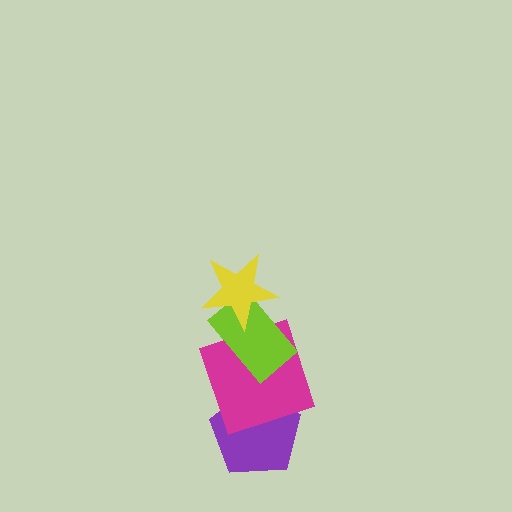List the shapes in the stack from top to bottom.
From top to bottom: the yellow star, the lime rectangle, the magenta square, the purple pentagon.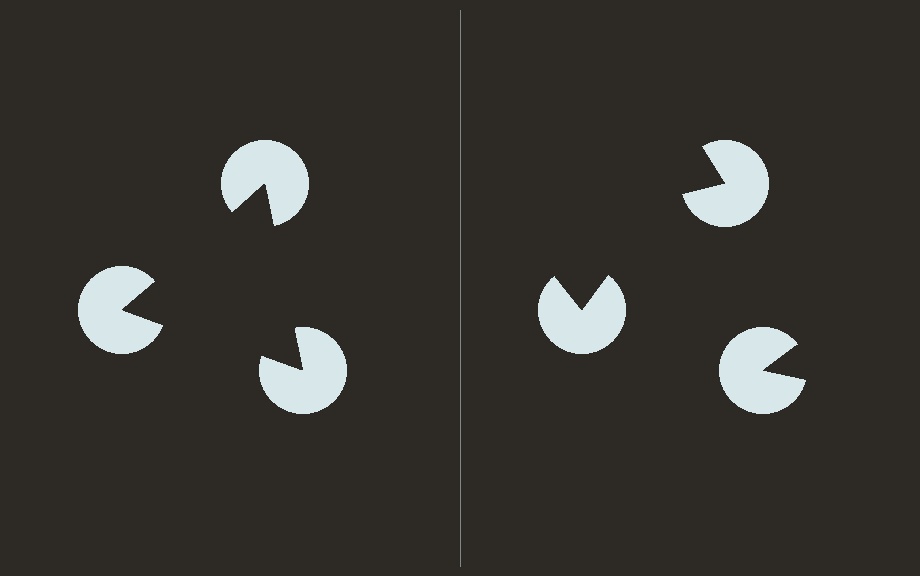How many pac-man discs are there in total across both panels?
6 — 3 on each side.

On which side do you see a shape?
An illusory triangle appears on the left side. On the right side the wedge cuts are rotated, so no coherent shape forms.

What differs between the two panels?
The pac-man discs are positioned identically on both sides; only the wedge orientations differ. On the left they align to a triangle; on the right they are misaligned.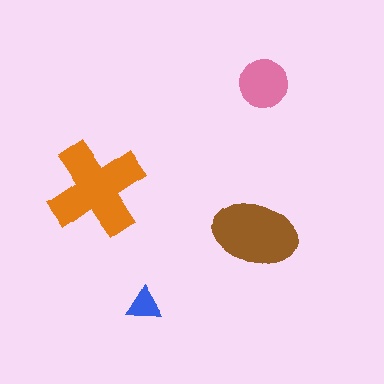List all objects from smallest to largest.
The blue triangle, the pink circle, the brown ellipse, the orange cross.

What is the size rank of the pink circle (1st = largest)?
3rd.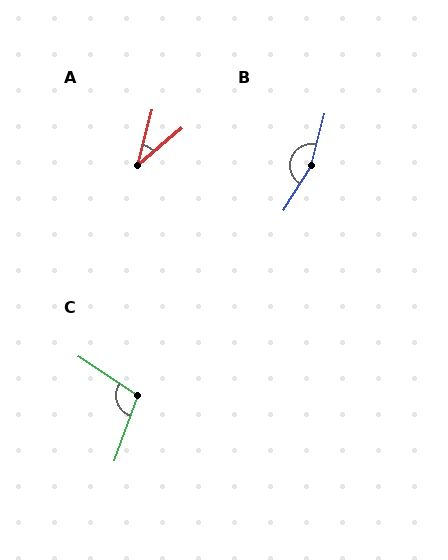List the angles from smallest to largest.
A (36°), C (104°), B (163°).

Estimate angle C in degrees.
Approximately 104 degrees.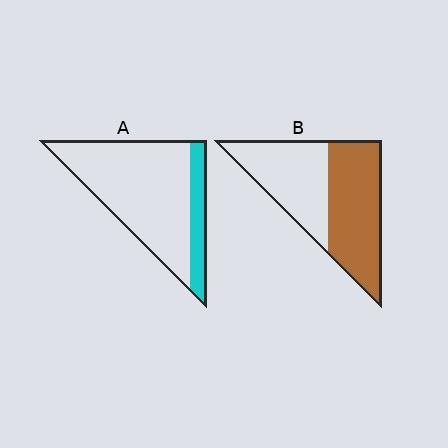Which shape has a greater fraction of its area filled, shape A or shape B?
Shape B.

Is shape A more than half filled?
No.